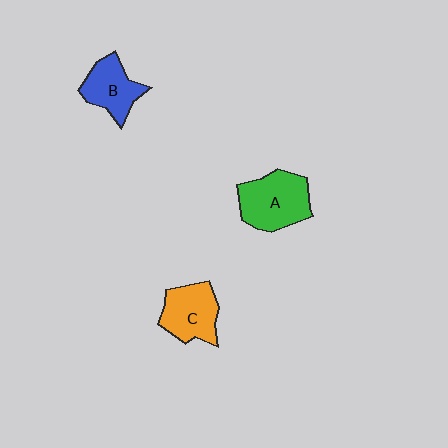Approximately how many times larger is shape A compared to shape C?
Approximately 1.2 times.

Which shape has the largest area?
Shape A (green).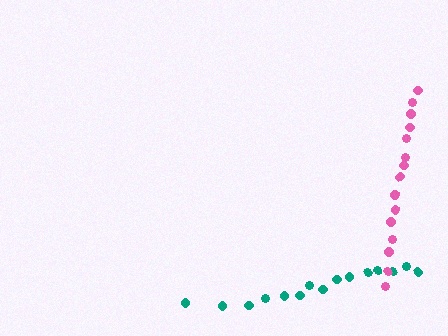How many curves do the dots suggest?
There are 2 distinct paths.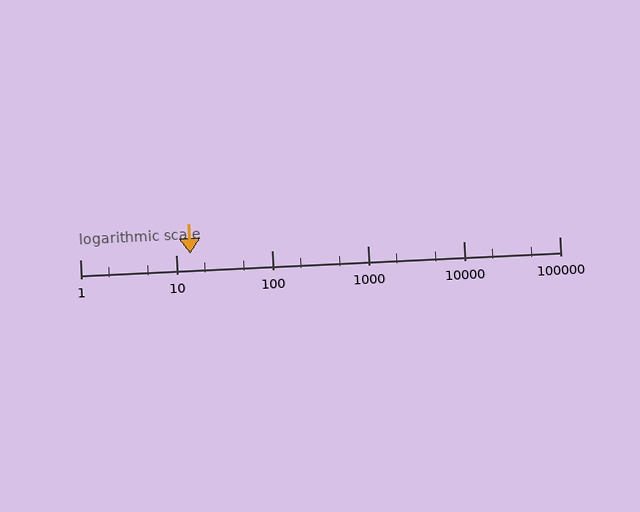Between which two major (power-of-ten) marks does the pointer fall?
The pointer is between 10 and 100.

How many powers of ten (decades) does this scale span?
The scale spans 5 decades, from 1 to 100000.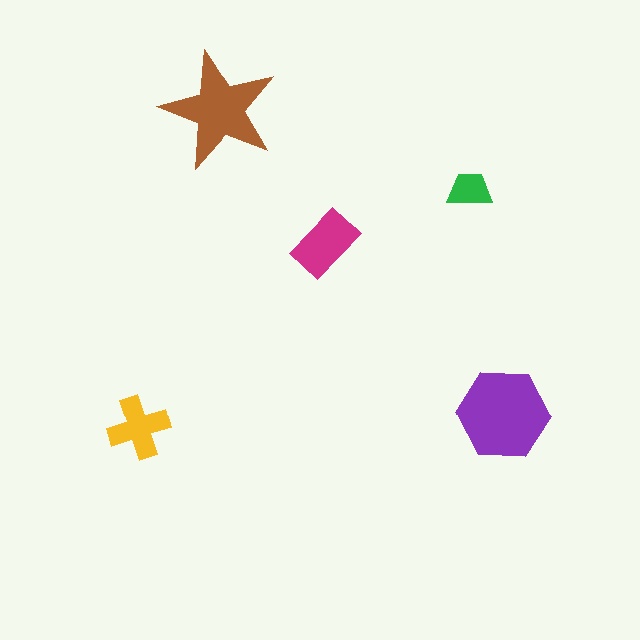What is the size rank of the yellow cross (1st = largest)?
4th.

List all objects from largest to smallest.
The purple hexagon, the brown star, the magenta rectangle, the yellow cross, the green trapezoid.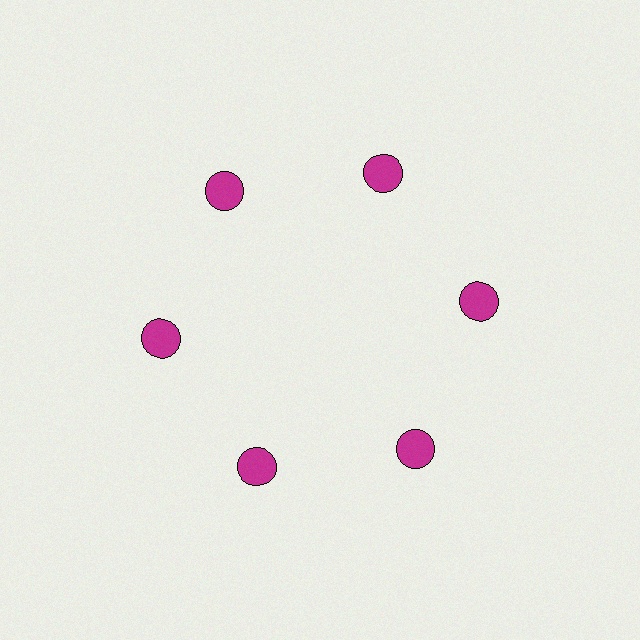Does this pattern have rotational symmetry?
Yes, this pattern has 6-fold rotational symmetry. It looks the same after rotating 60 degrees around the center.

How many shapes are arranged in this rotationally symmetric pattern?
There are 6 shapes, arranged in 6 groups of 1.